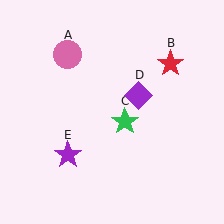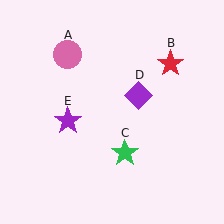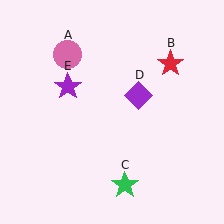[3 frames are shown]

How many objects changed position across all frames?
2 objects changed position: green star (object C), purple star (object E).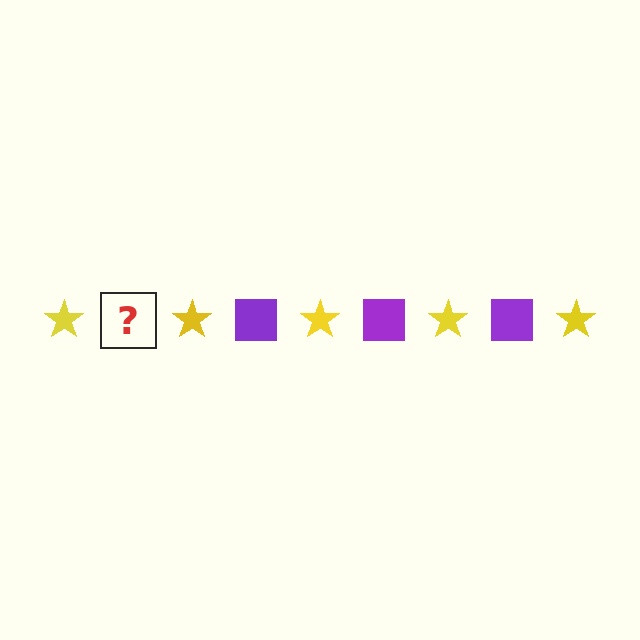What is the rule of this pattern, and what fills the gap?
The rule is that the pattern alternates between yellow star and purple square. The gap should be filled with a purple square.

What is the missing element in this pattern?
The missing element is a purple square.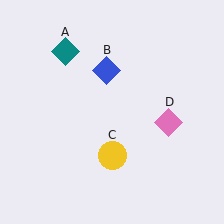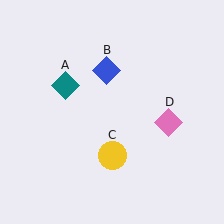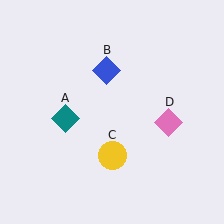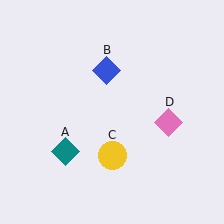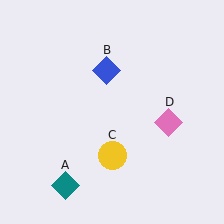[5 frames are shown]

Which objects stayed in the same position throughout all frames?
Blue diamond (object B) and yellow circle (object C) and pink diamond (object D) remained stationary.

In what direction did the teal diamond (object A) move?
The teal diamond (object A) moved down.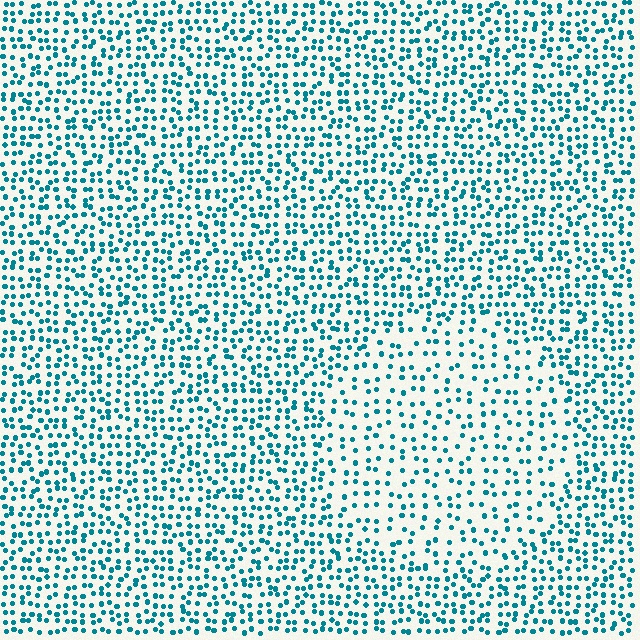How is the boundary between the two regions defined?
The boundary is defined by a change in element density (approximately 1.7x ratio). All elements are the same color, size, and shape.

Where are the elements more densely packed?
The elements are more densely packed outside the circle boundary.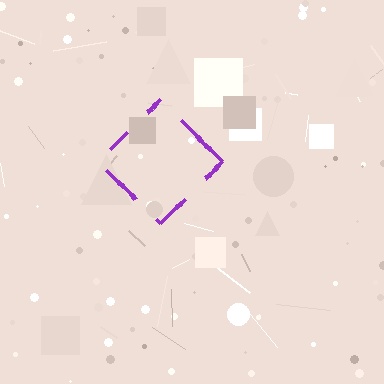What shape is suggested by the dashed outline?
The dashed outline suggests a diamond.